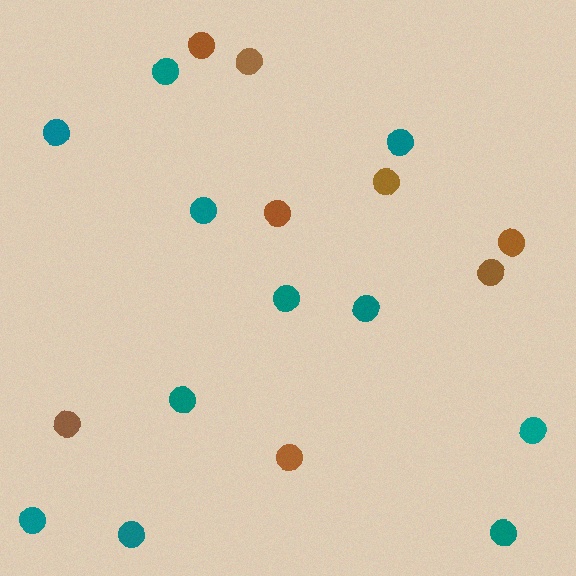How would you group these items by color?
There are 2 groups: one group of brown circles (8) and one group of teal circles (11).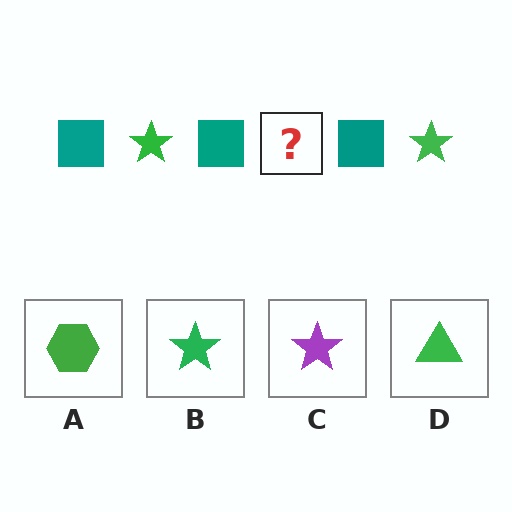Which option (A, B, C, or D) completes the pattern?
B.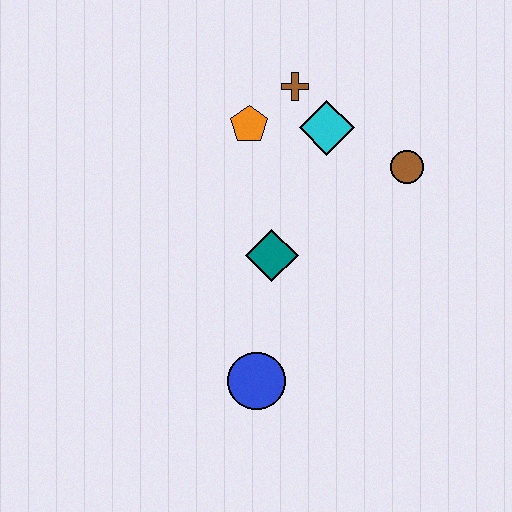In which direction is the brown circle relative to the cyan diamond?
The brown circle is to the right of the cyan diamond.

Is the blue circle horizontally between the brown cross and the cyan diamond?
No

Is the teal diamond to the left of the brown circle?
Yes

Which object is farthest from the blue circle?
The brown cross is farthest from the blue circle.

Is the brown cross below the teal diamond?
No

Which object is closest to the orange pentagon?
The brown cross is closest to the orange pentagon.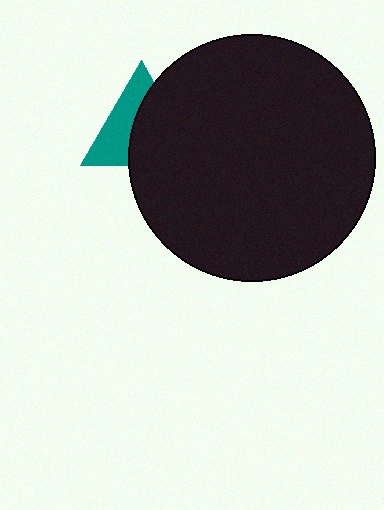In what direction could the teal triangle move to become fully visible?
The teal triangle could move left. That would shift it out from behind the black circle entirely.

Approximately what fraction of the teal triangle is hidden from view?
Roughly 55% of the teal triangle is hidden behind the black circle.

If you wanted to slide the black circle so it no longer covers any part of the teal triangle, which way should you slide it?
Slide it right — that is the most direct way to separate the two shapes.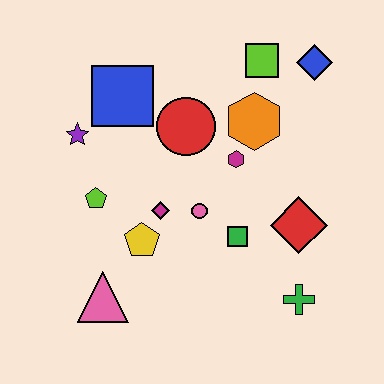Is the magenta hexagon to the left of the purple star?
No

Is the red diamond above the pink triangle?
Yes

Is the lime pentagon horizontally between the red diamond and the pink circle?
No